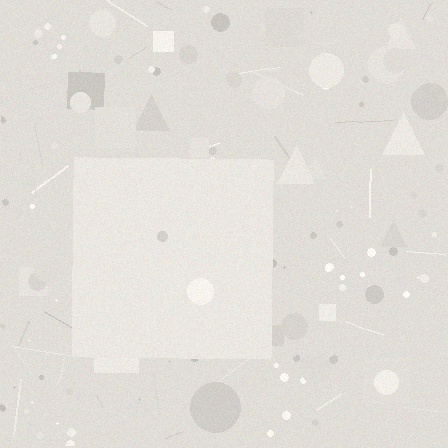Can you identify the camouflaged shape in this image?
The camouflaged shape is a square.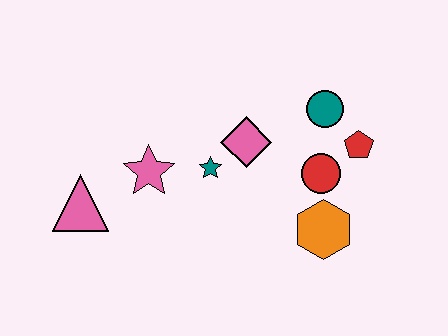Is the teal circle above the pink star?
Yes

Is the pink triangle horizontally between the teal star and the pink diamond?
No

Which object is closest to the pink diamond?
The teal star is closest to the pink diamond.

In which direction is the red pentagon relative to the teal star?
The red pentagon is to the right of the teal star.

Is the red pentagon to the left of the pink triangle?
No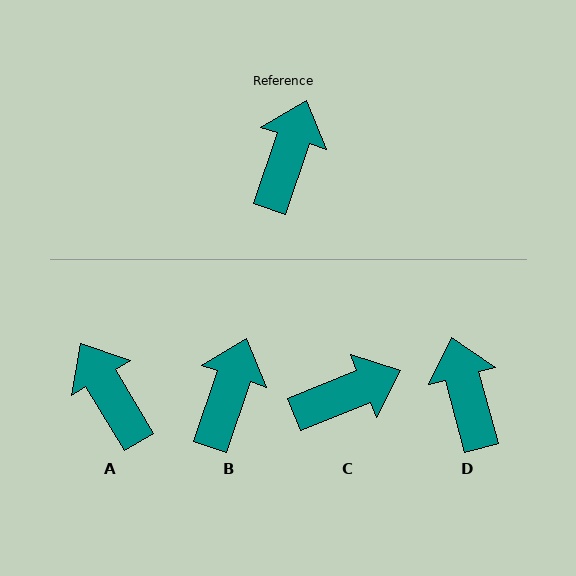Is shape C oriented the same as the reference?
No, it is off by about 49 degrees.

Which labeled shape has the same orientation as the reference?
B.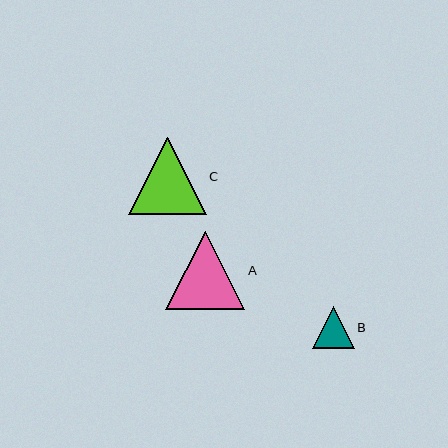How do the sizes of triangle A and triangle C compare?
Triangle A and triangle C are approximately the same size.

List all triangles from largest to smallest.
From largest to smallest: A, C, B.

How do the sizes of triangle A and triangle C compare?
Triangle A and triangle C are approximately the same size.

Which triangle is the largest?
Triangle A is the largest with a size of approximately 79 pixels.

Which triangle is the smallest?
Triangle B is the smallest with a size of approximately 42 pixels.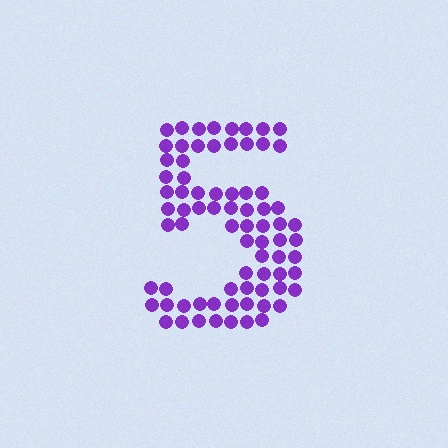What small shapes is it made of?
It is made of small circles.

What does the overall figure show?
The overall figure shows the digit 5.